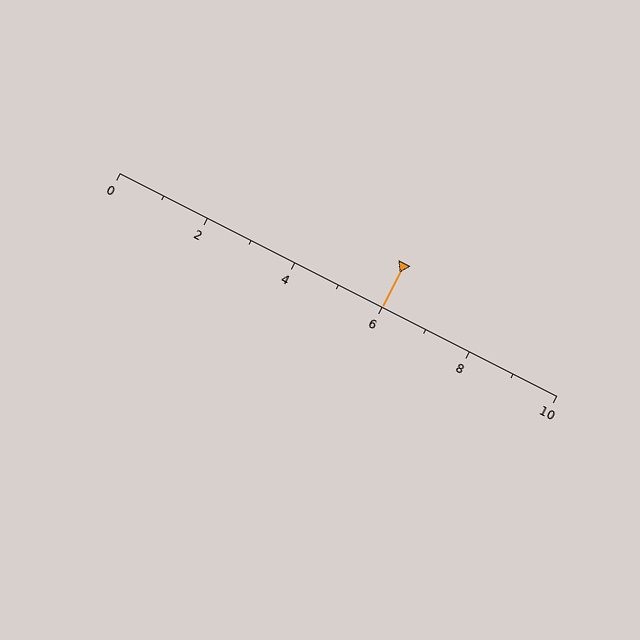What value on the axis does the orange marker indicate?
The marker indicates approximately 6.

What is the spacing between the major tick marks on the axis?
The major ticks are spaced 2 apart.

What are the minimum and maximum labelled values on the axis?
The axis runs from 0 to 10.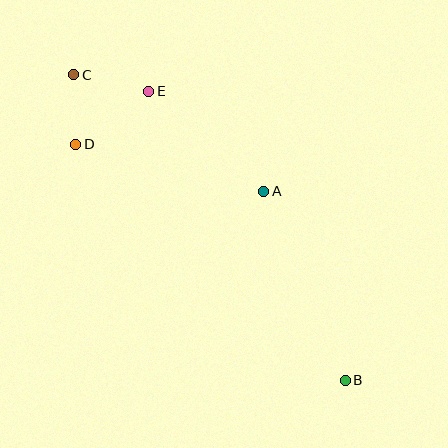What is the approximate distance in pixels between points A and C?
The distance between A and C is approximately 223 pixels.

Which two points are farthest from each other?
Points B and C are farthest from each other.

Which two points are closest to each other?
Points C and D are closest to each other.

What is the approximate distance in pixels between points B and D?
The distance between B and D is approximately 358 pixels.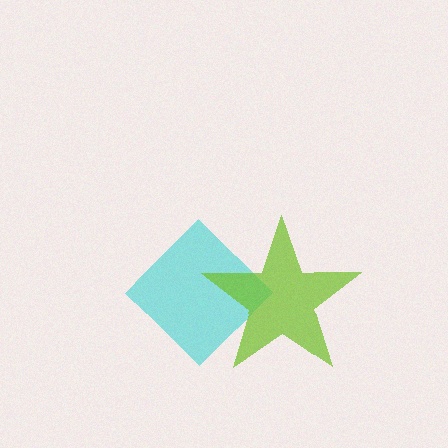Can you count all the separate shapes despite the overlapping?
Yes, there are 2 separate shapes.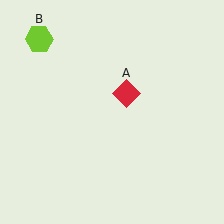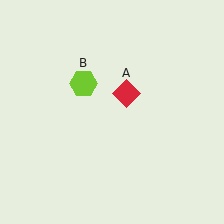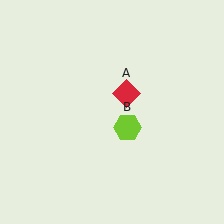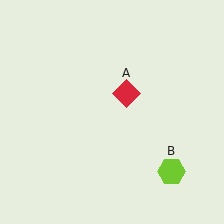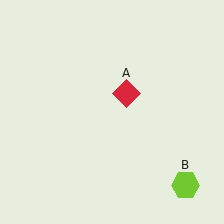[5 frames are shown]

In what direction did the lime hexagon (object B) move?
The lime hexagon (object B) moved down and to the right.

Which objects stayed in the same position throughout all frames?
Red diamond (object A) remained stationary.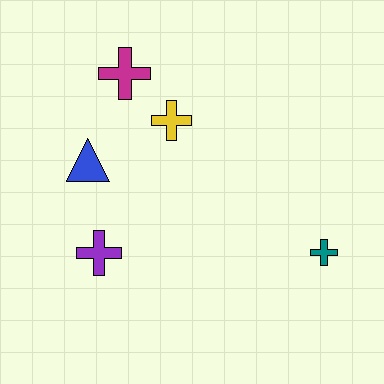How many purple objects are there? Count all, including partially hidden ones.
There is 1 purple object.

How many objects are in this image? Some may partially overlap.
There are 5 objects.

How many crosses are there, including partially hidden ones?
There are 4 crosses.